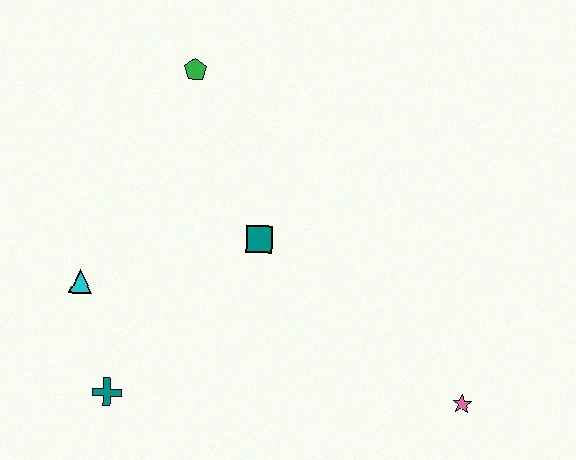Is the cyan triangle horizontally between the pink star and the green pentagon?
No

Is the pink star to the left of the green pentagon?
No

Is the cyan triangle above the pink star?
Yes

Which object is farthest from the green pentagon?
The pink star is farthest from the green pentagon.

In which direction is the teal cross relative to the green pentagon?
The teal cross is below the green pentagon.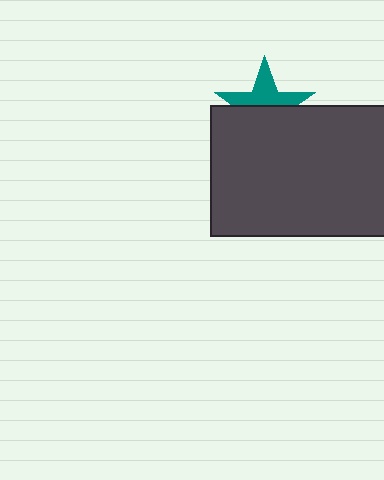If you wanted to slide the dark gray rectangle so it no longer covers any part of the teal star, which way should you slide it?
Slide it down — that is the most direct way to separate the two shapes.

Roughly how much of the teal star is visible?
About half of it is visible (roughly 49%).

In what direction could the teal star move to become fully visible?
The teal star could move up. That would shift it out from behind the dark gray rectangle entirely.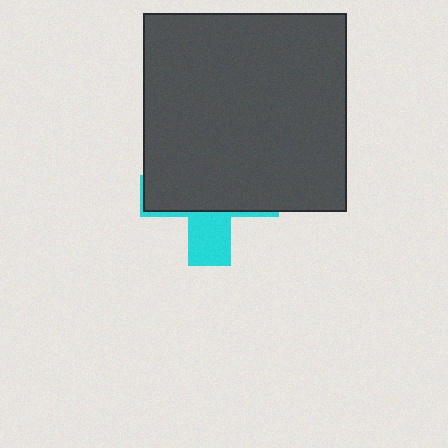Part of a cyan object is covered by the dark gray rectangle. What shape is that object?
It is a cross.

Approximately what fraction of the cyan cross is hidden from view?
Roughly 70% of the cyan cross is hidden behind the dark gray rectangle.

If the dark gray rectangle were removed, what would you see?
You would see the complete cyan cross.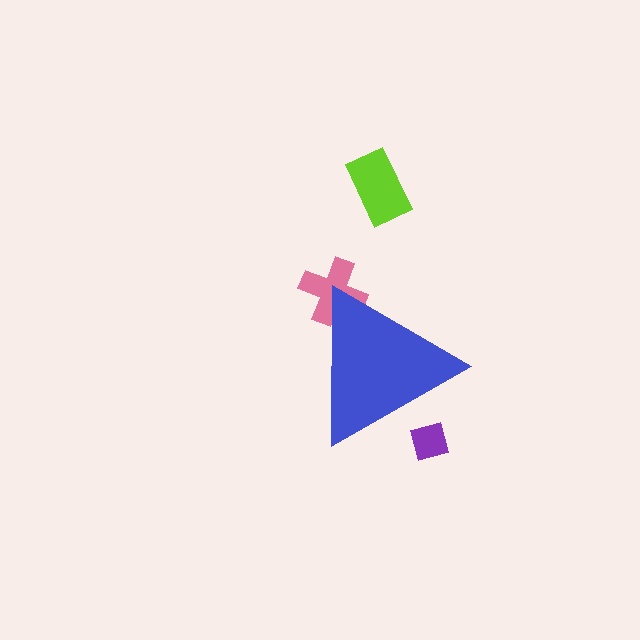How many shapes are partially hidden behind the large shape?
2 shapes are partially hidden.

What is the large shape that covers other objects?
A blue triangle.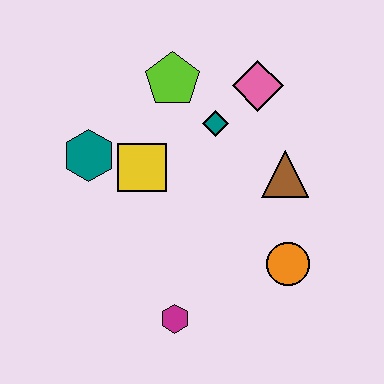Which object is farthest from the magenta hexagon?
The pink diamond is farthest from the magenta hexagon.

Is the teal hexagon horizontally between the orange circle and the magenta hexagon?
No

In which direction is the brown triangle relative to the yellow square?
The brown triangle is to the right of the yellow square.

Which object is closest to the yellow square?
The teal hexagon is closest to the yellow square.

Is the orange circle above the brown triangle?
No